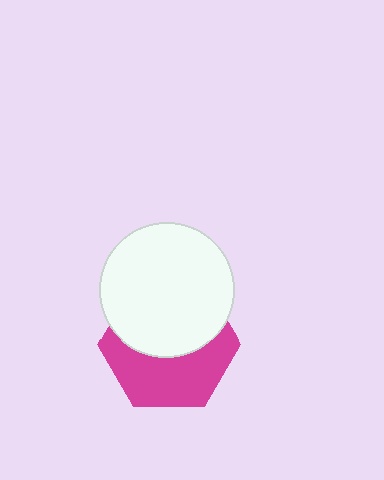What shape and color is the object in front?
The object in front is a white circle.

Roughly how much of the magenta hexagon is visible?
About half of it is visible (roughly 50%).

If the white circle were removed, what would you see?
You would see the complete magenta hexagon.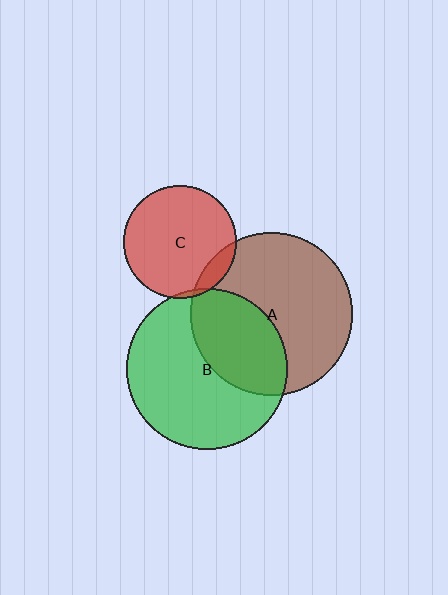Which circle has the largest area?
Circle A (brown).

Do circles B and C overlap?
Yes.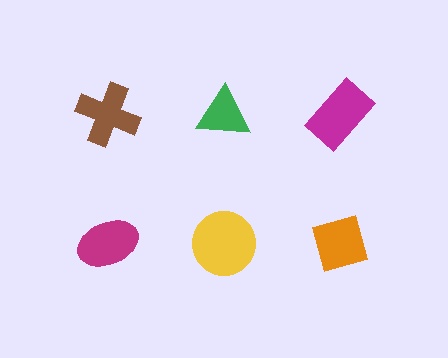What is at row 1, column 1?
A brown cross.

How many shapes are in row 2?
3 shapes.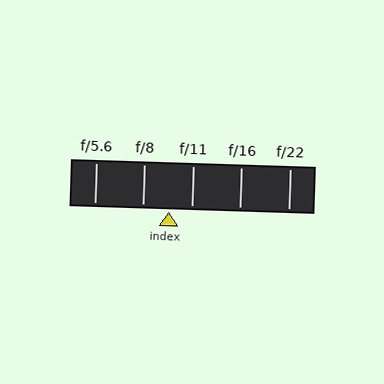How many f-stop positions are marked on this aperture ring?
There are 5 f-stop positions marked.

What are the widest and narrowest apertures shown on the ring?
The widest aperture shown is f/5.6 and the narrowest is f/22.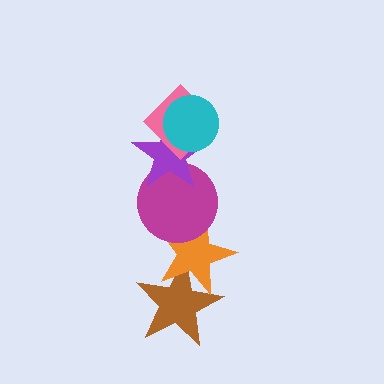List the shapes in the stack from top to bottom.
From top to bottom: the cyan circle, the pink diamond, the purple star, the magenta circle, the orange star, the brown star.